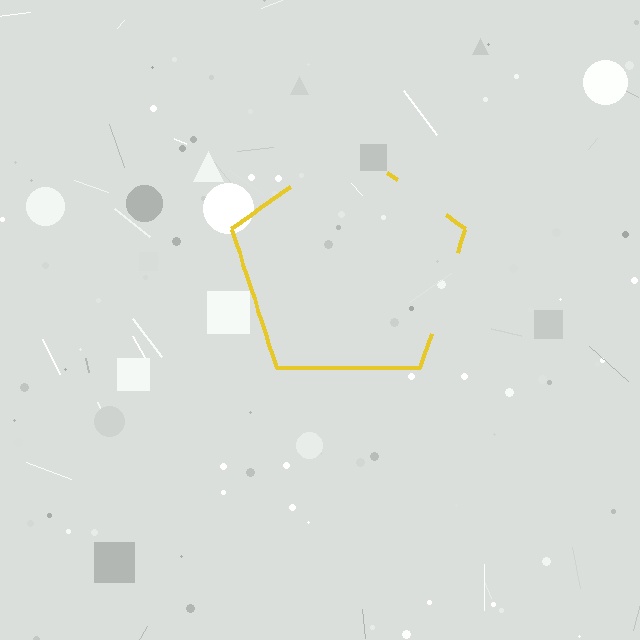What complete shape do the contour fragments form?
The contour fragments form a pentagon.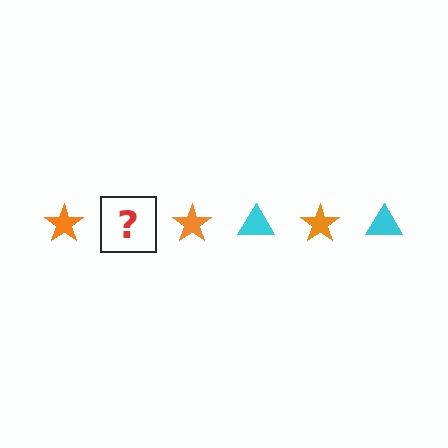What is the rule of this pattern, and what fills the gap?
The rule is that the pattern alternates between orange star and cyan triangle. The gap should be filled with a cyan triangle.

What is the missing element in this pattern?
The missing element is a cyan triangle.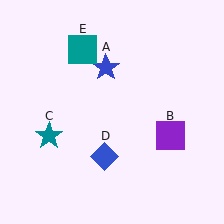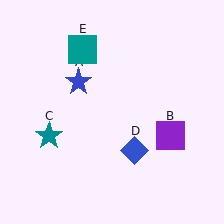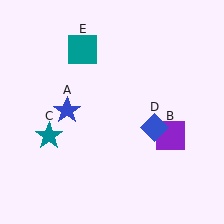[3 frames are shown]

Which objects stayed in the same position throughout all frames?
Purple square (object B) and teal star (object C) and teal square (object E) remained stationary.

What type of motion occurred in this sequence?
The blue star (object A), blue diamond (object D) rotated counterclockwise around the center of the scene.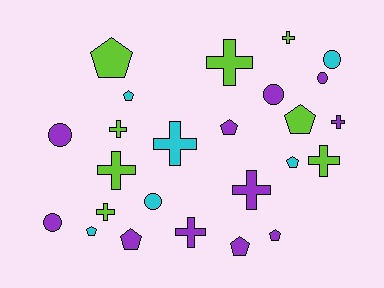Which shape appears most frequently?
Cross, with 10 objects.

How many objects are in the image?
There are 25 objects.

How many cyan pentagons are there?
There are 3 cyan pentagons.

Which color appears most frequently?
Purple, with 11 objects.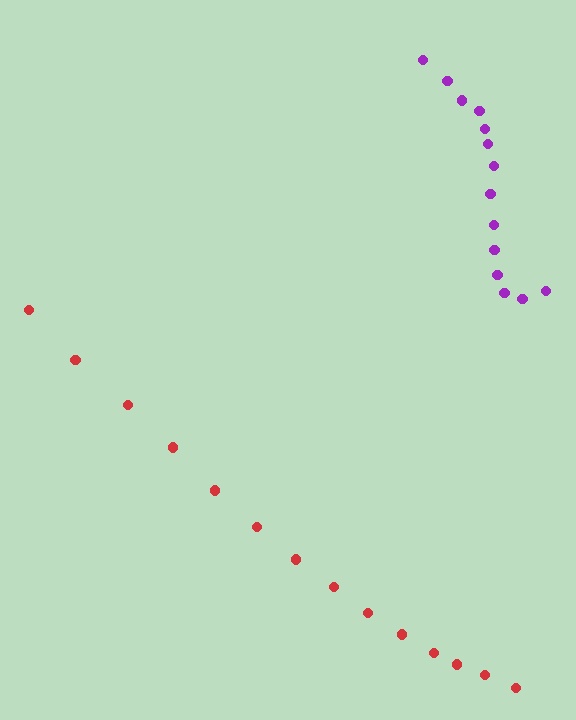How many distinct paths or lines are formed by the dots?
There are 2 distinct paths.